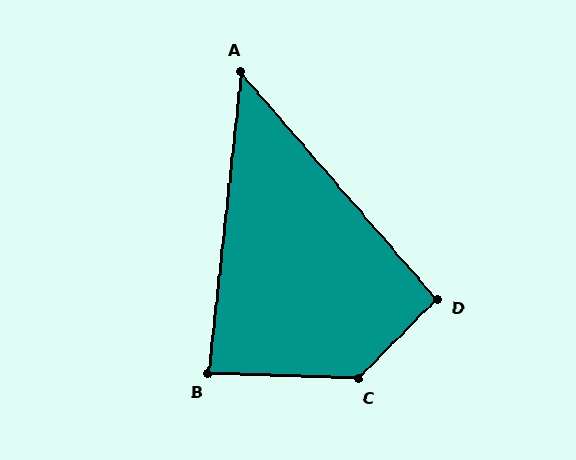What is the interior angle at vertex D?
Approximately 94 degrees (approximately right).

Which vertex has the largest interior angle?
C, at approximately 133 degrees.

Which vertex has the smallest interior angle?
A, at approximately 47 degrees.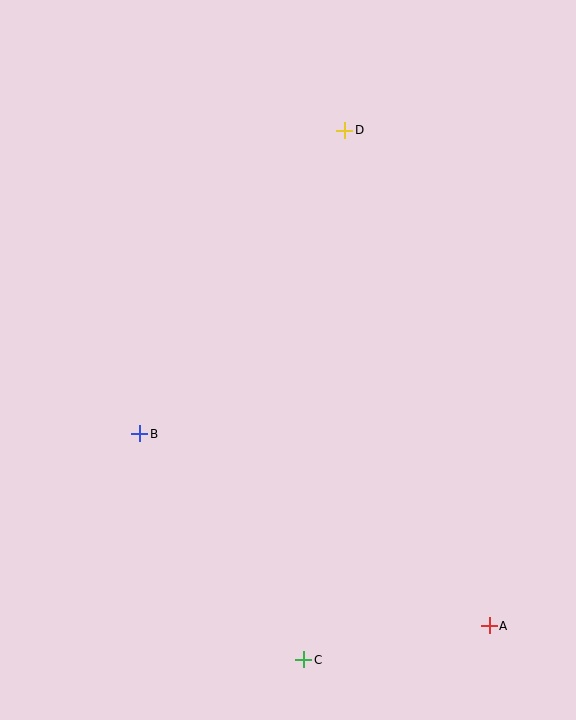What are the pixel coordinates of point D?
Point D is at (345, 130).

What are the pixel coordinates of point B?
Point B is at (140, 434).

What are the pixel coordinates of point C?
Point C is at (304, 660).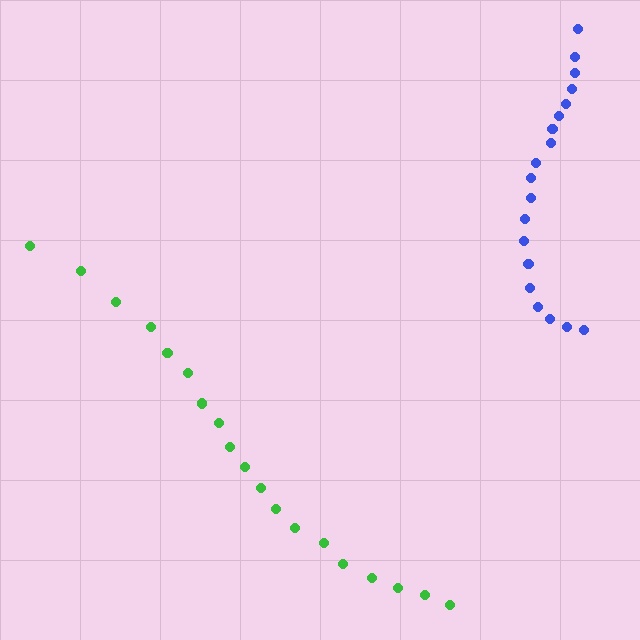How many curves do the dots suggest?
There are 2 distinct paths.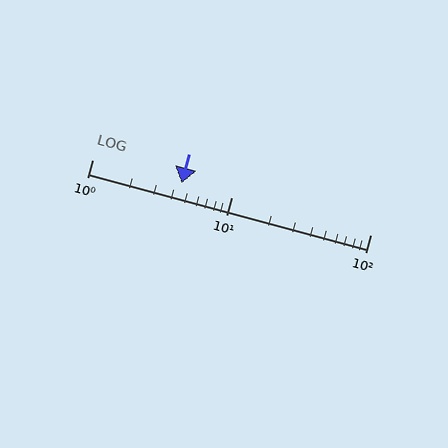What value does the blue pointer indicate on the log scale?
The pointer indicates approximately 4.4.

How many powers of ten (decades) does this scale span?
The scale spans 2 decades, from 1 to 100.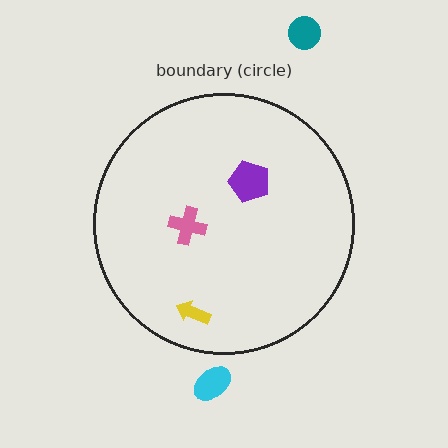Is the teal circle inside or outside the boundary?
Outside.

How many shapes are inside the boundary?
3 inside, 2 outside.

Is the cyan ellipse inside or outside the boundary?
Outside.